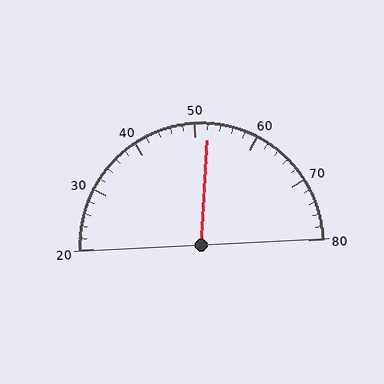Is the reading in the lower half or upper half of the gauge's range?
The reading is in the upper half of the range (20 to 80).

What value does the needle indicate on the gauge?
The needle indicates approximately 52.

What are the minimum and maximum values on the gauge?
The gauge ranges from 20 to 80.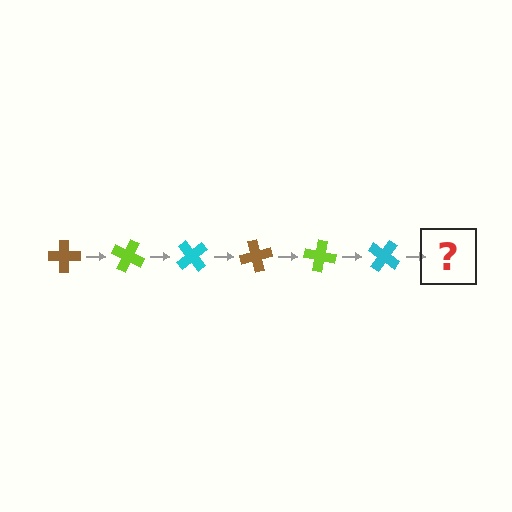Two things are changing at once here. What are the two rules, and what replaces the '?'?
The two rules are that it rotates 25 degrees each step and the color cycles through brown, lime, and cyan. The '?' should be a brown cross, rotated 150 degrees from the start.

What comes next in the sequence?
The next element should be a brown cross, rotated 150 degrees from the start.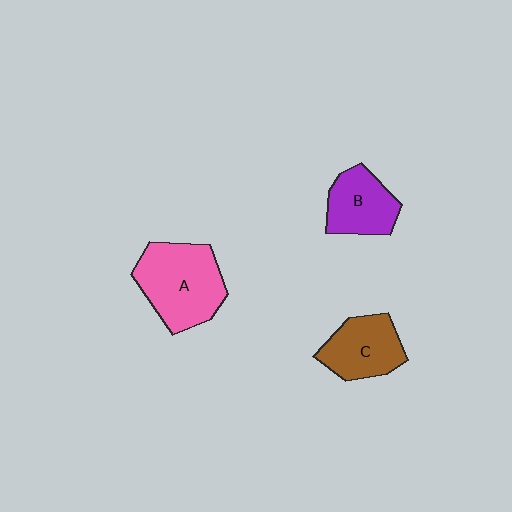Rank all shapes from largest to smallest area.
From largest to smallest: A (pink), C (brown), B (purple).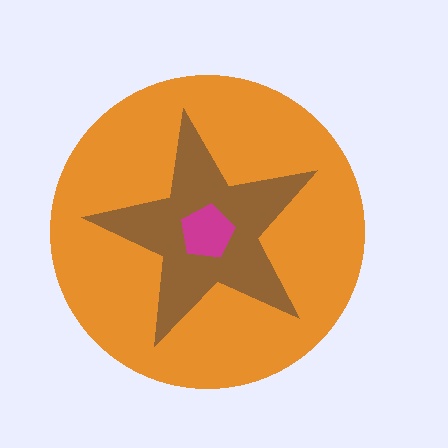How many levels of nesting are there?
3.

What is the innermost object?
The magenta pentagon.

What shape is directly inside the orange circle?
The brown star.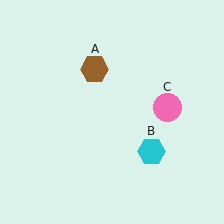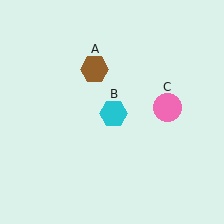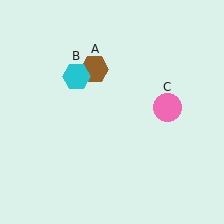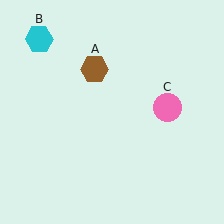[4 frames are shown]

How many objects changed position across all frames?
1 object changed position: cyan hexagon (object B).